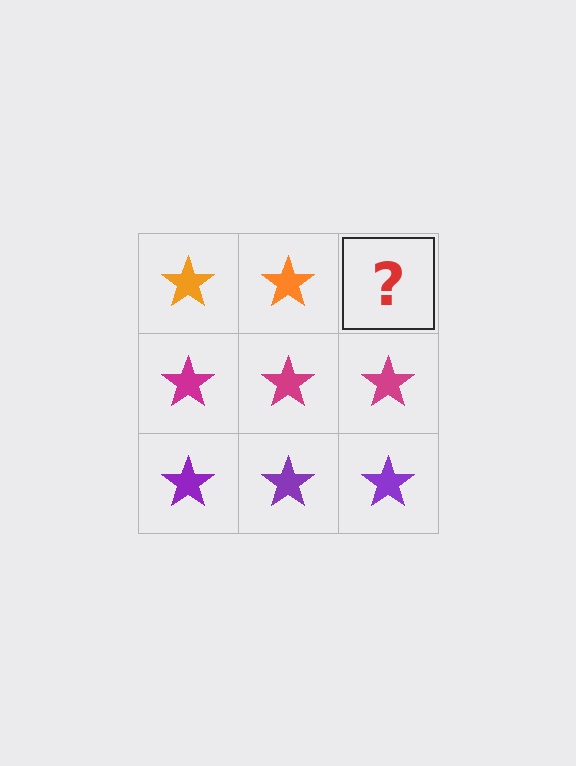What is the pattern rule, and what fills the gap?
The rule is that each row has a consistent color. The gap should be filled with an orange star.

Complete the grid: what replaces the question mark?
The question mark should be replaced with an orange star.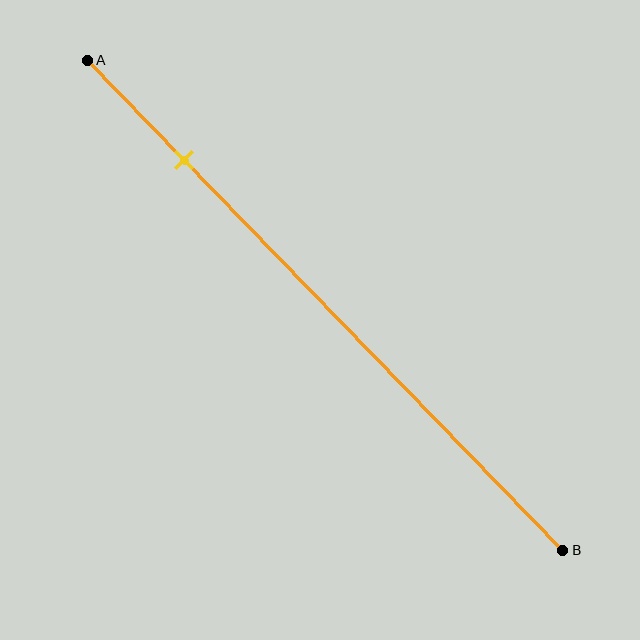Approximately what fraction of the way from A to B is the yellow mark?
The yellow mark is approximately 20% of the way from A to B.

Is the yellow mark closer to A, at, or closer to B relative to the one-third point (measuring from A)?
The yellow mark is closer to point A than the one-third point of segment AB.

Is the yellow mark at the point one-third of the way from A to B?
No, the mark is at about 20% from A, not at the 33% one-third point.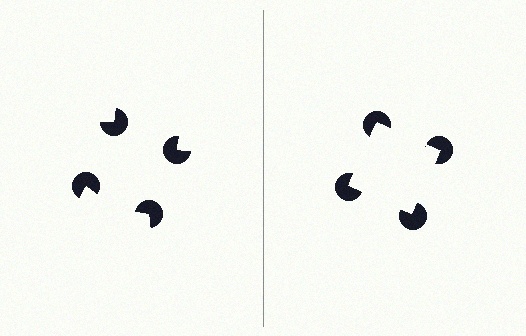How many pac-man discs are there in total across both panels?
8 — 4 on each side.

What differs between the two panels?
The pac-man discs are positioned identically on both sides; only the wedge orientations differ. On the right they align to a square; on the left they are misaligned.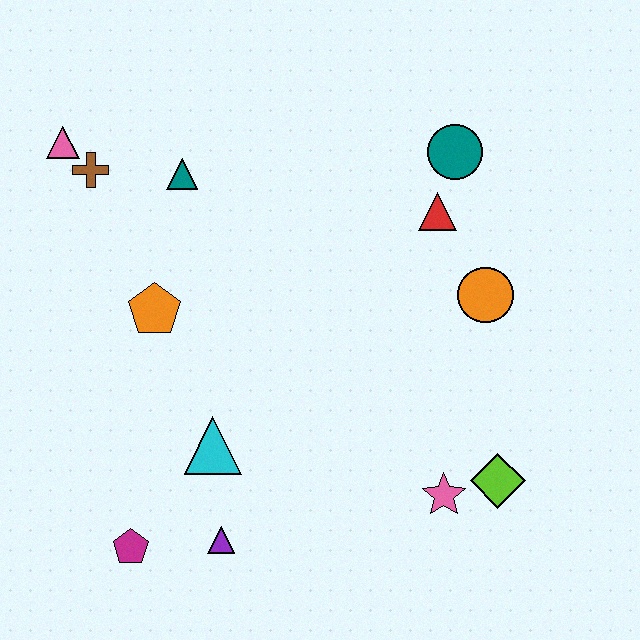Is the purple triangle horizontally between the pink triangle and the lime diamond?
Yes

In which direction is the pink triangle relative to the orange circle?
The pink triangle is to the left of the orange circle.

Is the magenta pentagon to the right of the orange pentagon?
No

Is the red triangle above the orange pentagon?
Yes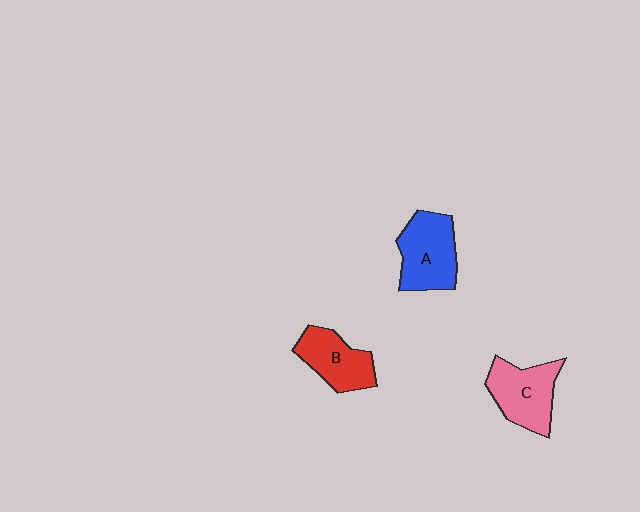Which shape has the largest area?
Shape A (blue).